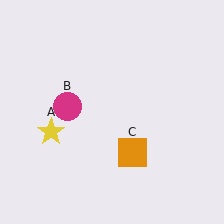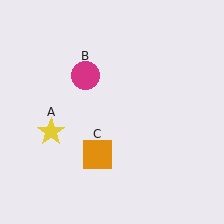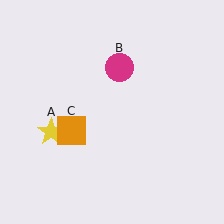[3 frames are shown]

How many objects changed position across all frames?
2 objects changed position: magenta circle (object B), orange square (object C).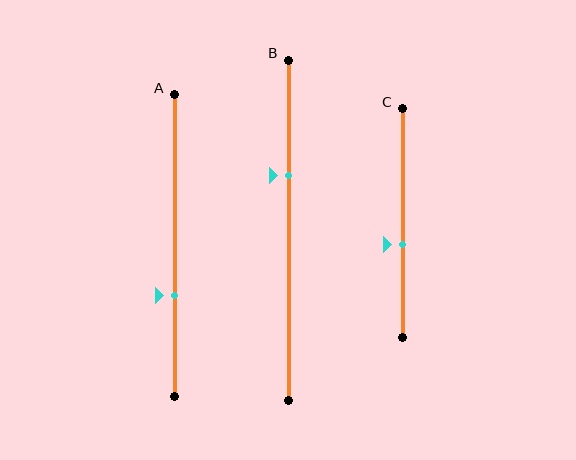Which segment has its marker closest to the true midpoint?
Segment C has its marker closest to the true midpoint.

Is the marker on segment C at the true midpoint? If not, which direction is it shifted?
No, the marker on segment C is shifted downward by about 10% of the segment length.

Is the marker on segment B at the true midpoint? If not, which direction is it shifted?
No, the marker on segment B is shifted upward by about 16% of the segment length.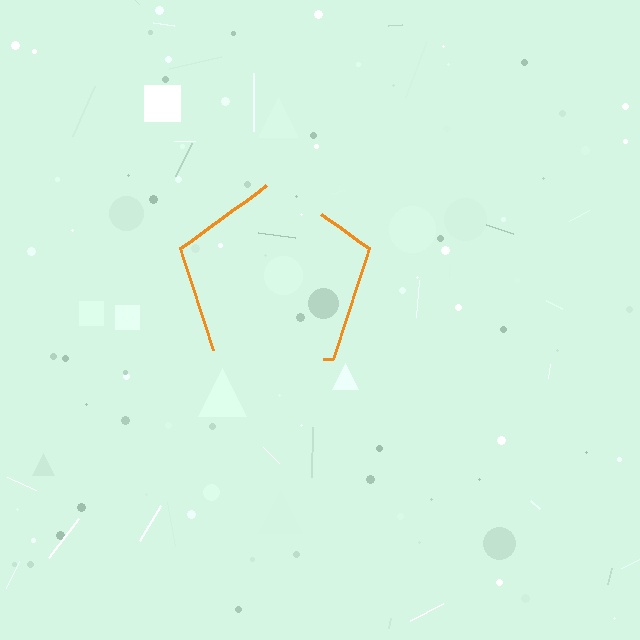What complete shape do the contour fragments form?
The contour fragments form a pentagon.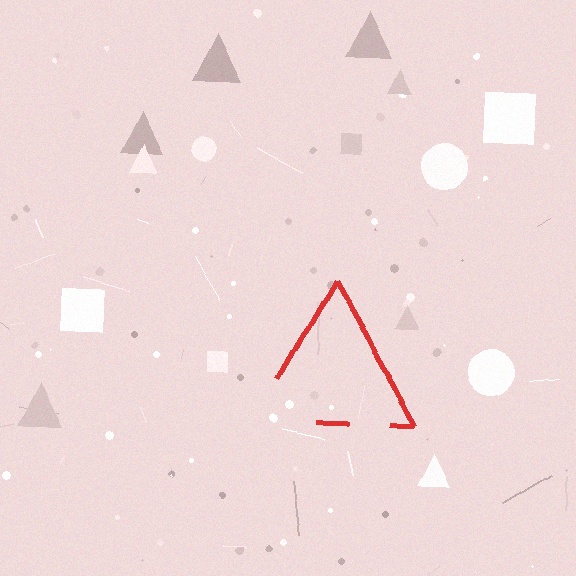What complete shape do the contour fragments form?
The contour fragments form a triangle.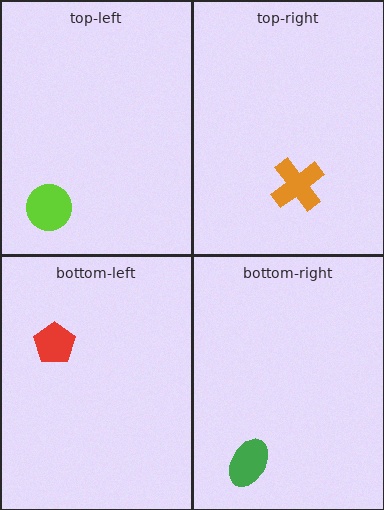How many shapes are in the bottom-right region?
1.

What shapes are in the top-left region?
The lime circle.